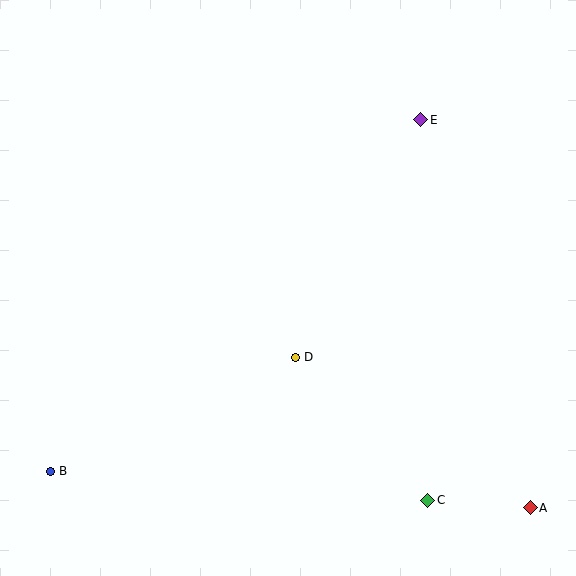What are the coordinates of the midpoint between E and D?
The midpoint between E and D is at (358, 238).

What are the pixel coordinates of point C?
Point C is at (428, 500).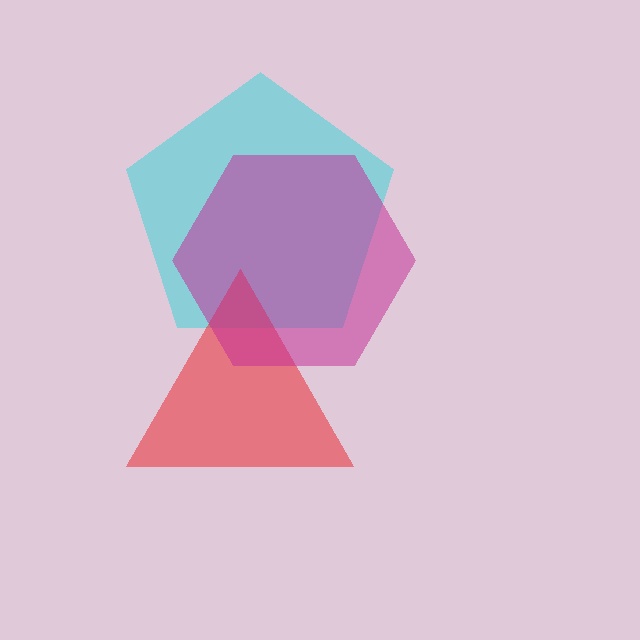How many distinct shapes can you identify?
There are 3 distinct shapes: a cyan pentagon, a red triangle, a magenta hexagon.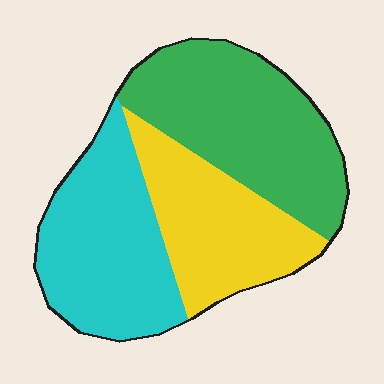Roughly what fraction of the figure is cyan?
Cyan covers around 35% of the figure.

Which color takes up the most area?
Green, at roughly 40%.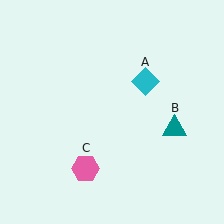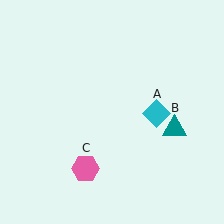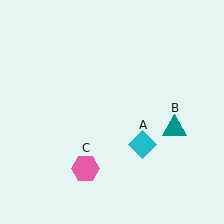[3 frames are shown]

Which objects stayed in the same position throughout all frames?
Teal triangle (object B) and pink hexagon (object C) remained stationary.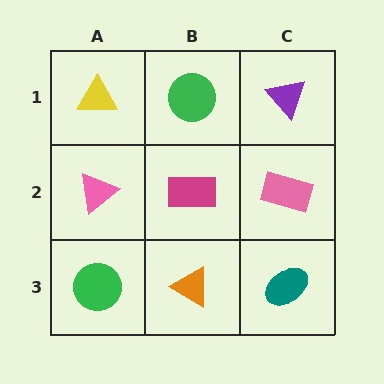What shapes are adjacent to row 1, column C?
A pink rectangle (row 2, column C), a green circle (row 1, column B).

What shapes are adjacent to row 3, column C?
A pink rectangle (row 2, column C), an orange triangle (row 3, column B).